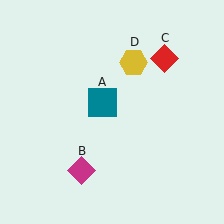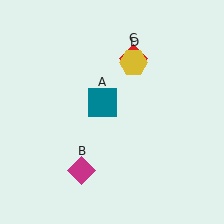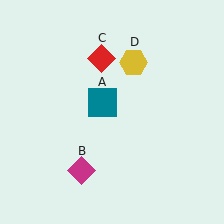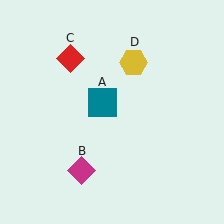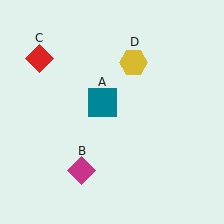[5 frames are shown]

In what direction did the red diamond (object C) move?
The red diamond (object C) moved left.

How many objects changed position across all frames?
1 object changed position: red diamond (object C).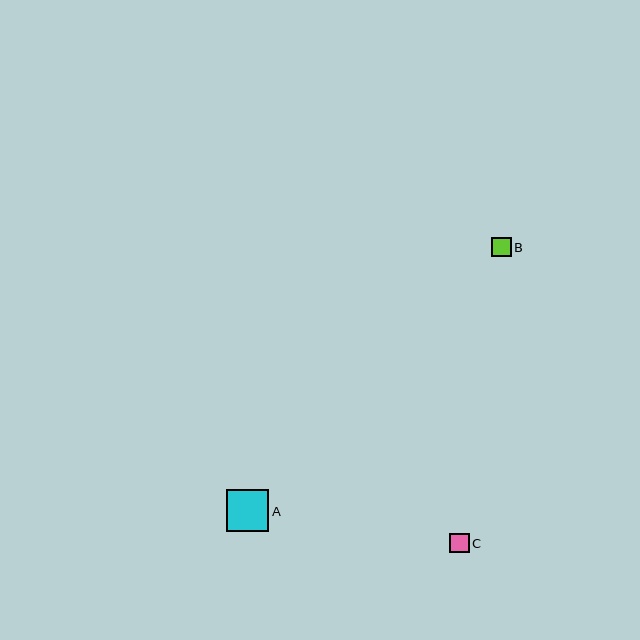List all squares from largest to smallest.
From largest to smallest: A, C, B.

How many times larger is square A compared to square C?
Square A is approximately 2.1 times the size of square C.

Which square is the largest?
Square A is the largest with a size of approximately 42 pixels.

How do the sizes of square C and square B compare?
Square C and square B are approximately the same size.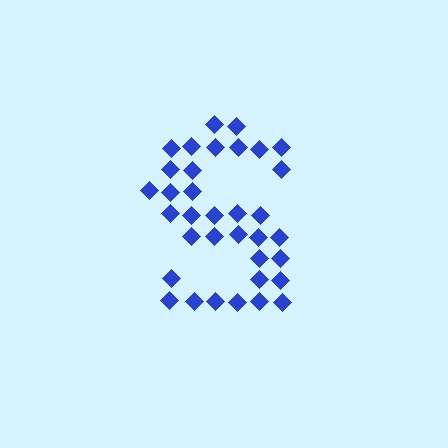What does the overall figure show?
The overall figure shows the letter S.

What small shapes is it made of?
It is made of small diamonds.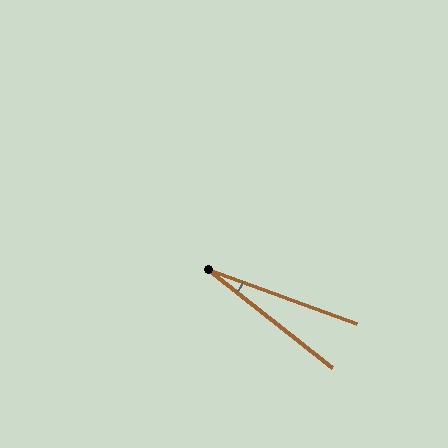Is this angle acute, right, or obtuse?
It is acute.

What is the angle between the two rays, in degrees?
Approximately 18 degrees.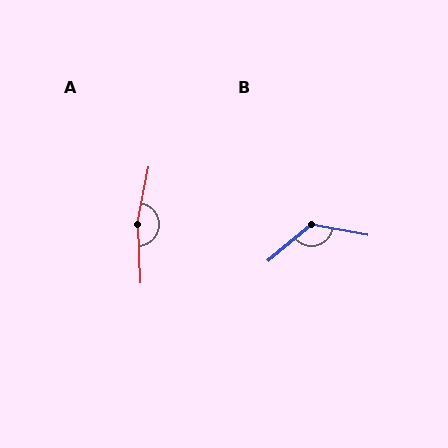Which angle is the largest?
A, at approximately 166 degrees.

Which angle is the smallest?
B, at approximately 130 degrees.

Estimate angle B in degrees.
Approximately 130 degrees.